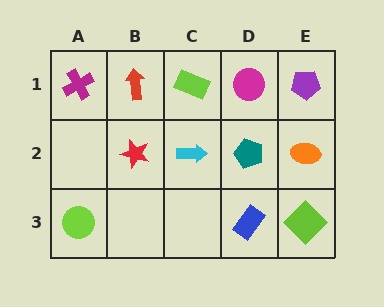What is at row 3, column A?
A lime circle.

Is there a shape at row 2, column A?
No, that cell is empty.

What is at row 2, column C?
A cyan arrow.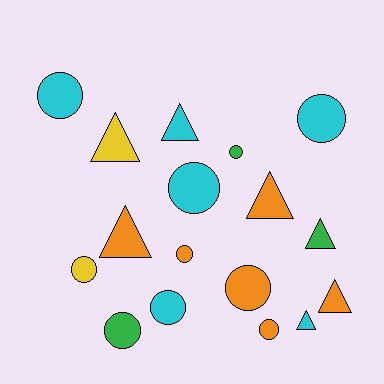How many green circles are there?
There are 2 green circles.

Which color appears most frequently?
Cyan, with 6 objects.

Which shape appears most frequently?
Circle, with 10 objects.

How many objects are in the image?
There are 17 objects.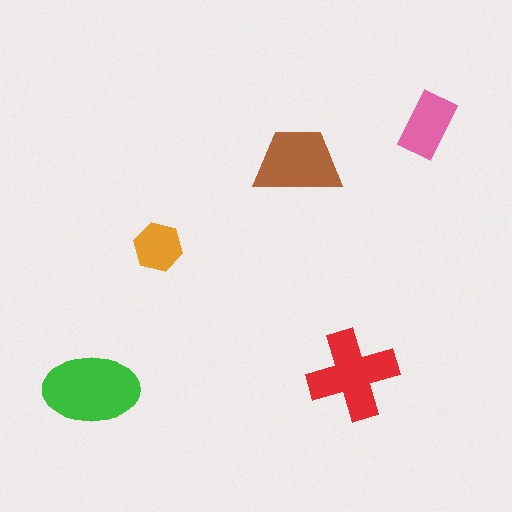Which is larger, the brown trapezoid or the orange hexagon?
The brown trapezoid.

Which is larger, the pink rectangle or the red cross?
The red cross.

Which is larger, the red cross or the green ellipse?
The green ellipse.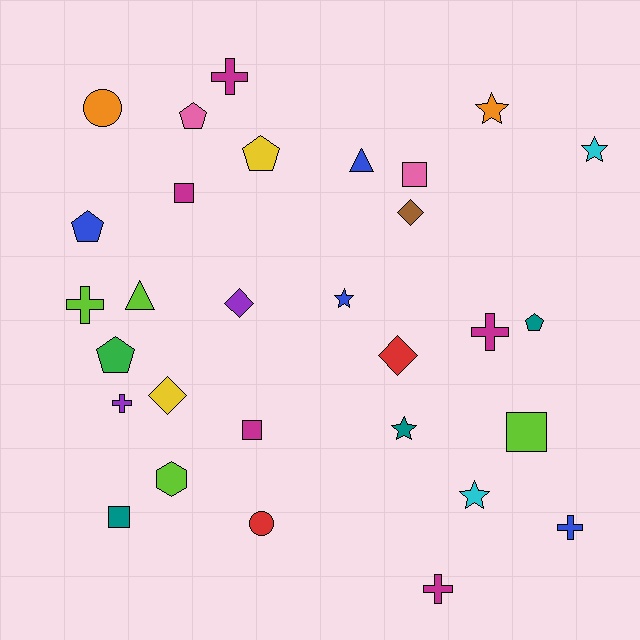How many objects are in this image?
There are 30 objects.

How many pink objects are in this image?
There are 2 pink objects.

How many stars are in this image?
There are 5 stars.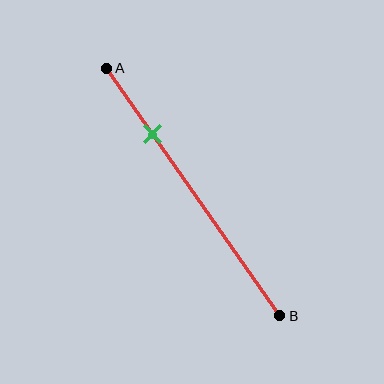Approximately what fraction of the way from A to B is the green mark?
The green mark is approximately 25% of the way from A to B.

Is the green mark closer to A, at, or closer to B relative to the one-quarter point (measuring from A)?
The green mark is approximately at the one-quarter point of segment AB.